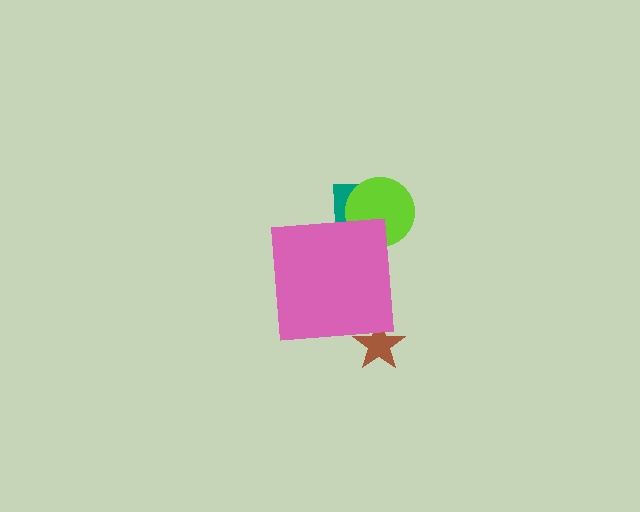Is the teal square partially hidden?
Yes, the teal square is partially hidden behind the pink square.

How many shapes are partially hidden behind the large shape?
3 shapes are partially hidden.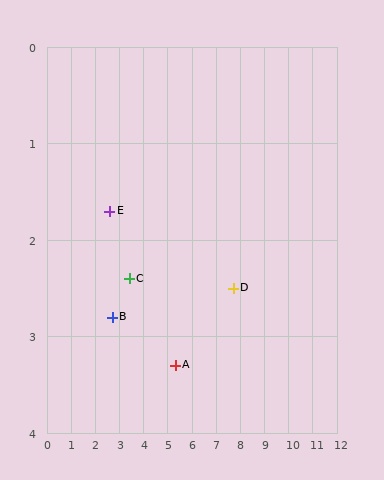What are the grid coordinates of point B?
Point B is at approximately (2.7, 2.8).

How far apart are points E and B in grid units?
Points E and B are about 1.1 grid units apart.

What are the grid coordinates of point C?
Point C is at approximately (3.4, 2.4).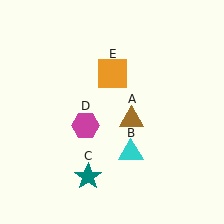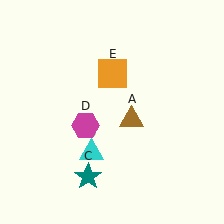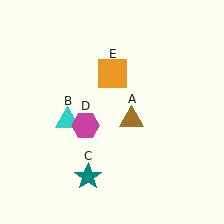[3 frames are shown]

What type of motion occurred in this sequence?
The cyan triangle (object B) rotated clockwise around the center of the scene.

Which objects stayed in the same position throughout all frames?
Brown triangle (object A) and teal star (object C) and magenta hexagon (object D) and orange square (object E) remained stationary.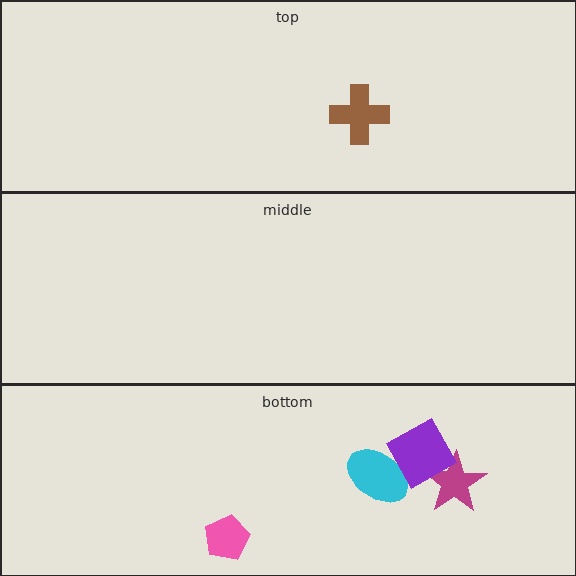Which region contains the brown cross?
The top region.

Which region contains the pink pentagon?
The bottom region.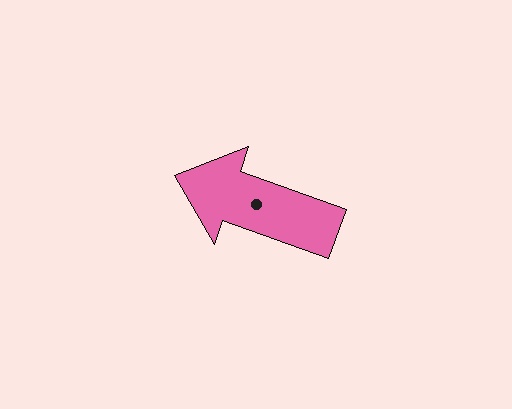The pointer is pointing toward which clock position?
Roughly 10 o'clock.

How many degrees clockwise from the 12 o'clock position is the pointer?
Approximately 290 degrees.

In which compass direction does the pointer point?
West.